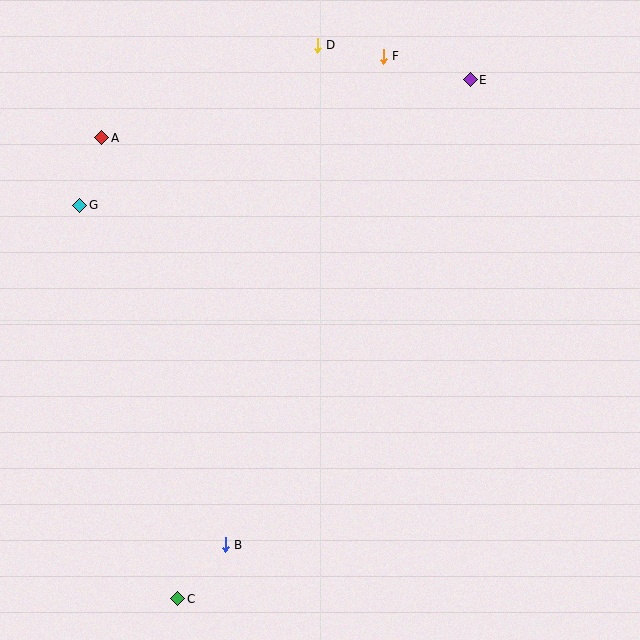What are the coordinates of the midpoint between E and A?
The midpoint between E and A is at (286, 109).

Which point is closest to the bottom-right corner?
Point B is closest to the bottom-right corner.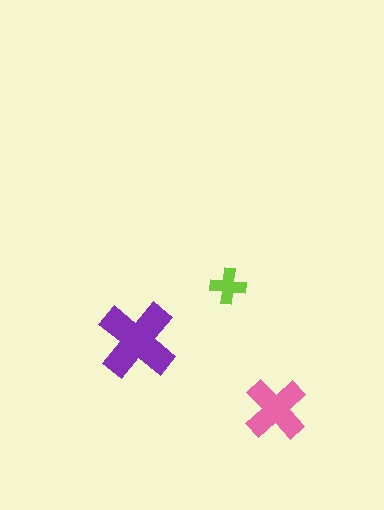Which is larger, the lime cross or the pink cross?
The pink one.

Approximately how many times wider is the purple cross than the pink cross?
About 1.5 times wider.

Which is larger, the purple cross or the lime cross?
The purple one.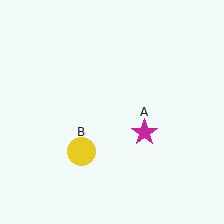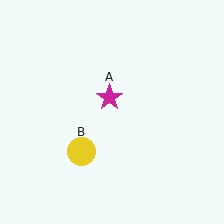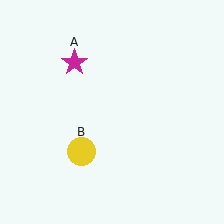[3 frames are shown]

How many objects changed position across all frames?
1 object changed position: magenta star (object A).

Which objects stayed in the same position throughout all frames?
Yellow circle (object B) remained stationary.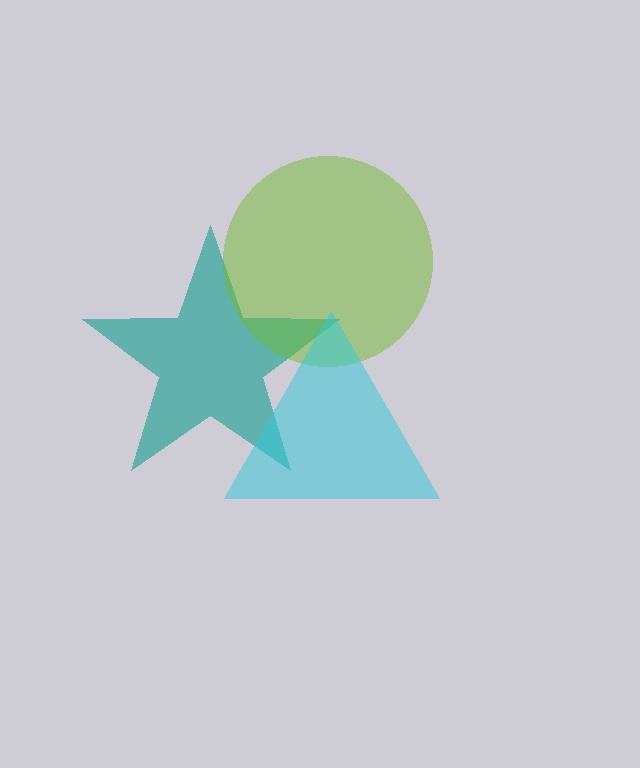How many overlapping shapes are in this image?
There are 3 overlapping shapes in the image.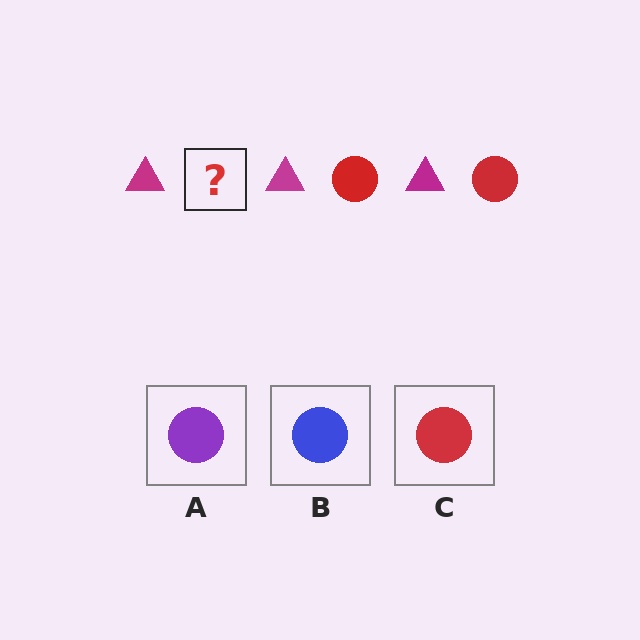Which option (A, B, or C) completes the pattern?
C.